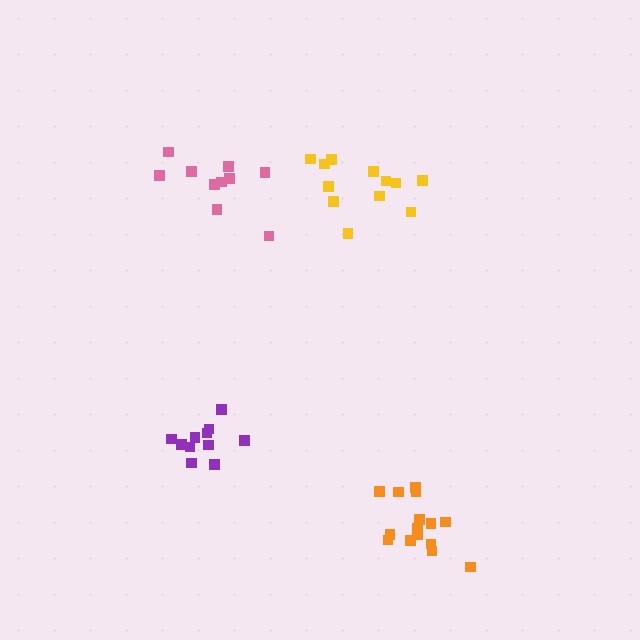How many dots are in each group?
Group 1: 12 dots, Group 2: 10 dots, Group 3: 16 dots, Group 4: 11 dots (49 total).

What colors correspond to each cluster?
The clusters are colored: yellow, pink, orange, purple.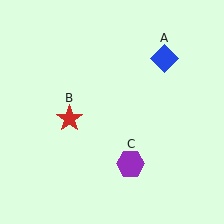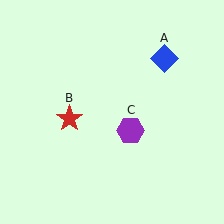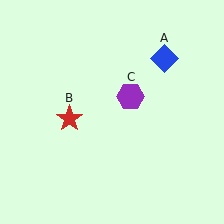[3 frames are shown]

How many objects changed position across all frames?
1 object changed position: purple hexagon (object C).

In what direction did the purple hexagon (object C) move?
The purple hexagon (object C) moved up.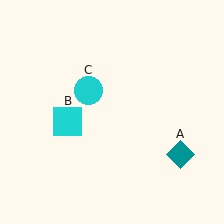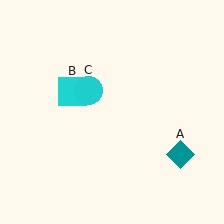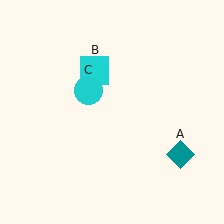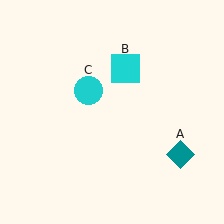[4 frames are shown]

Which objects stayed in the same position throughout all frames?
Teal diamond (object A) and cyan circle (object C) remained stationary.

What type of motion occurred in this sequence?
The cyan square (object B) rotated clockwise around the center of the scene.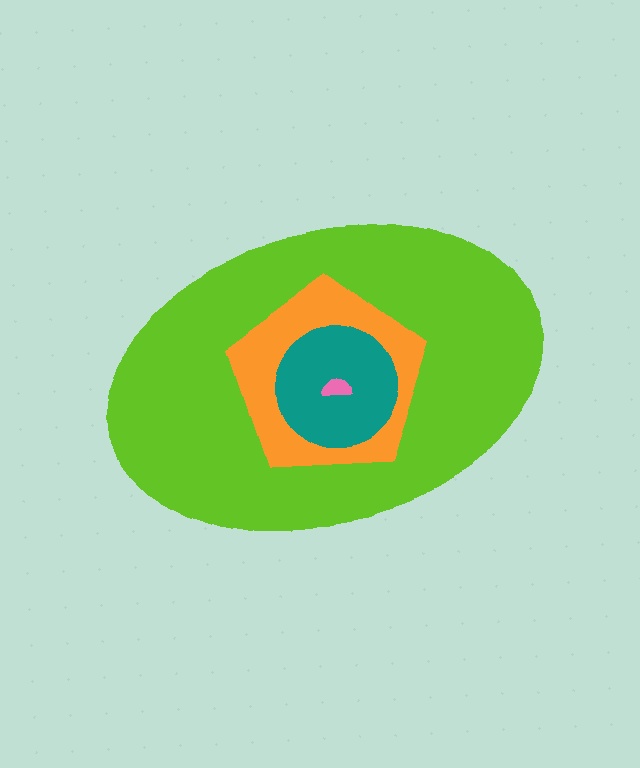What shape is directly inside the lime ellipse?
The orange pentagon.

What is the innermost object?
The pink semicircle.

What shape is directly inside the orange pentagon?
The teal circle.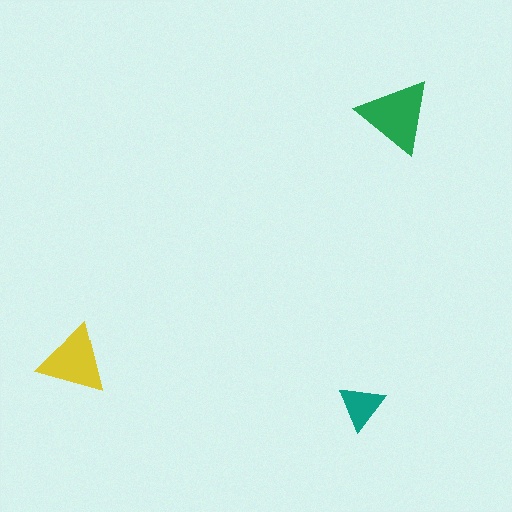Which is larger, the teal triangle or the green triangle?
The green one.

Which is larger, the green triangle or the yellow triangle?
The green one.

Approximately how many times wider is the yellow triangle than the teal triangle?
About 1.5 times wider.